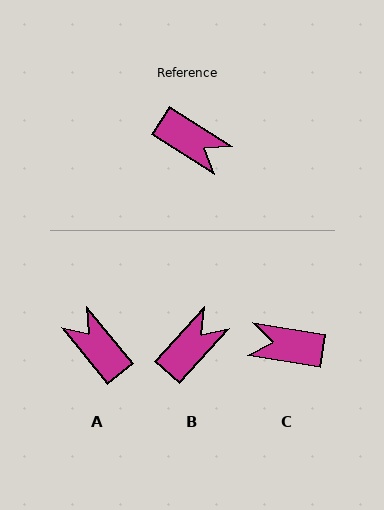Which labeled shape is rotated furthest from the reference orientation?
A, about 162 degrees away.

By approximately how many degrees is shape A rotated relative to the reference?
Approximately 162 degrees counter-clockwise.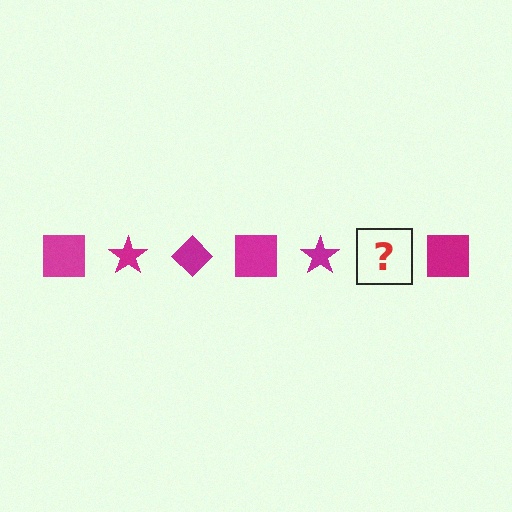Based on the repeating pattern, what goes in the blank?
The blank should be a magenta diamond.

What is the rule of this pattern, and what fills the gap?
The rule is that the pattern cycles through square, star, diamond shapes in magenta. The gap should be filled with a magenta diamond.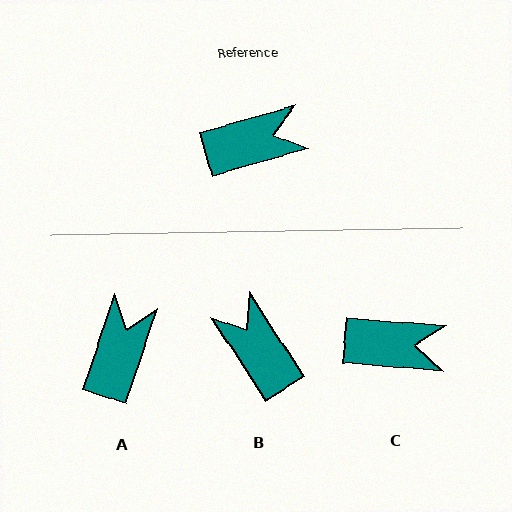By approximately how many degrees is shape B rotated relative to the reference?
Approximately 107 degrees counter-clockwise.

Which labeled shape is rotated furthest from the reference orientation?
B, about 107 degrees away.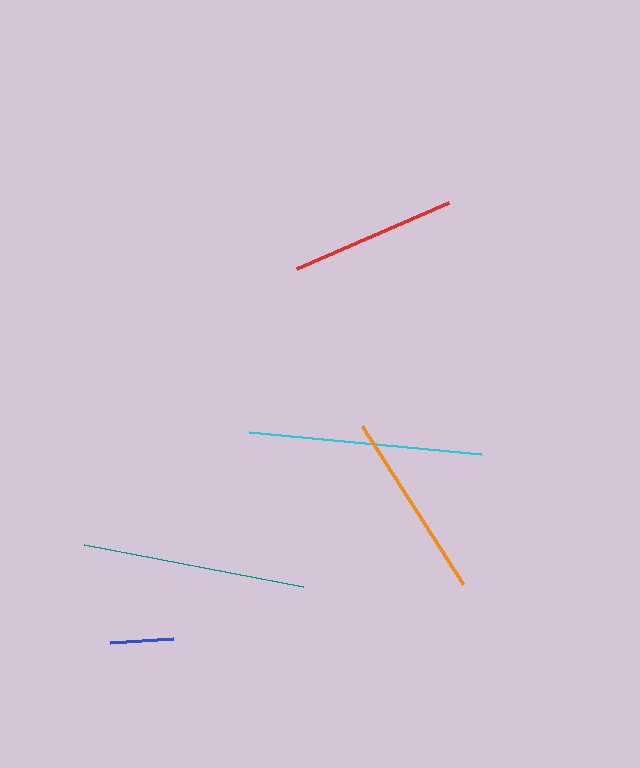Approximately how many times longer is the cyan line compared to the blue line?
The cyan line is approximately 3.7 times the length of the blue line.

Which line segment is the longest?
The cyan line is the longest at approximately 233 pixels.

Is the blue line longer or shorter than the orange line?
The orange line is longer than the blue line.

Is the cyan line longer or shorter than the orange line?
The cyan line is longer than the orange line.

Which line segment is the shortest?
The blue line is the shortest at approximately 63 pixels.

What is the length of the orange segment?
The orange segment is approximately 188 pixels long.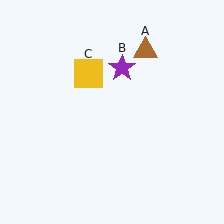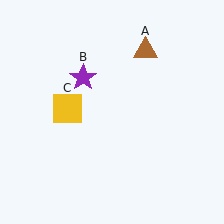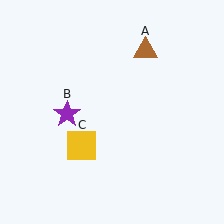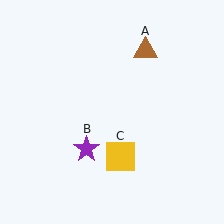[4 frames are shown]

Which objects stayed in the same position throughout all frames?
Brown triangle (object A) remained stationary.